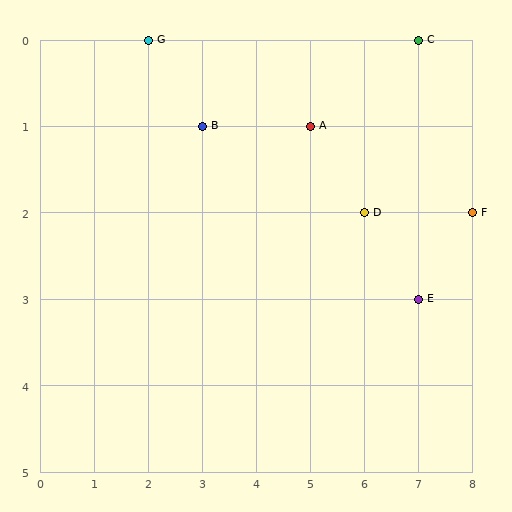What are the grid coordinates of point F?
Point F is at grid coordinates (8, 2).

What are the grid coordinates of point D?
Point D is at grid coordinates (6, 2).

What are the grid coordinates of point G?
Point G is at grid coordinates (2, 0).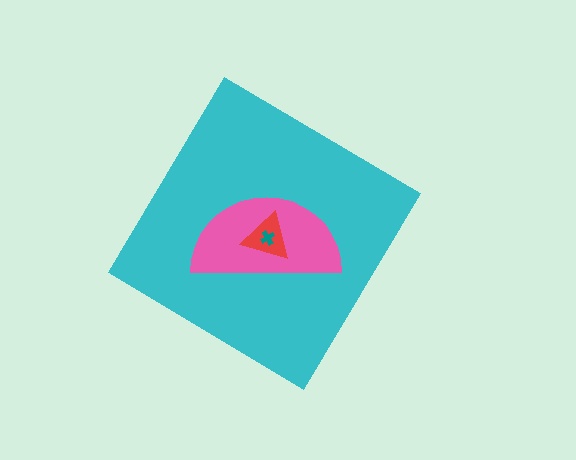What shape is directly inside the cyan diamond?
The pink semicircle.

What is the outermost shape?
The cyan diamond.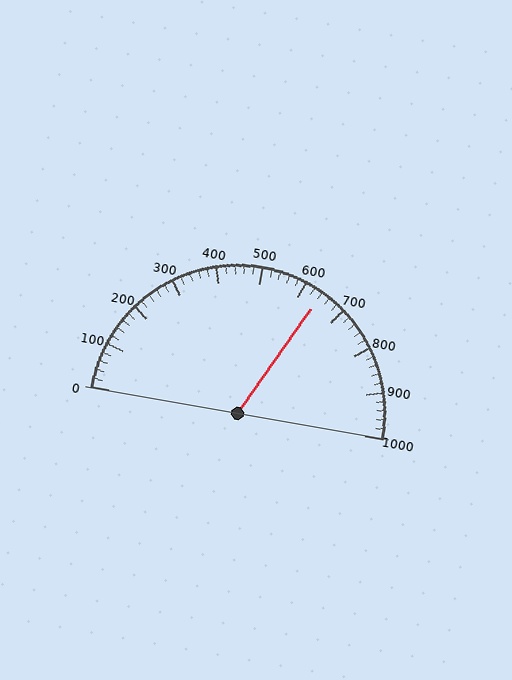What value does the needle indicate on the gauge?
The needle indicates approximately 640.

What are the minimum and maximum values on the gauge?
The gauge ranges from 0 to 1000.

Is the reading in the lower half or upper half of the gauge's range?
The reading is in the upper half of the range (0 to 1000).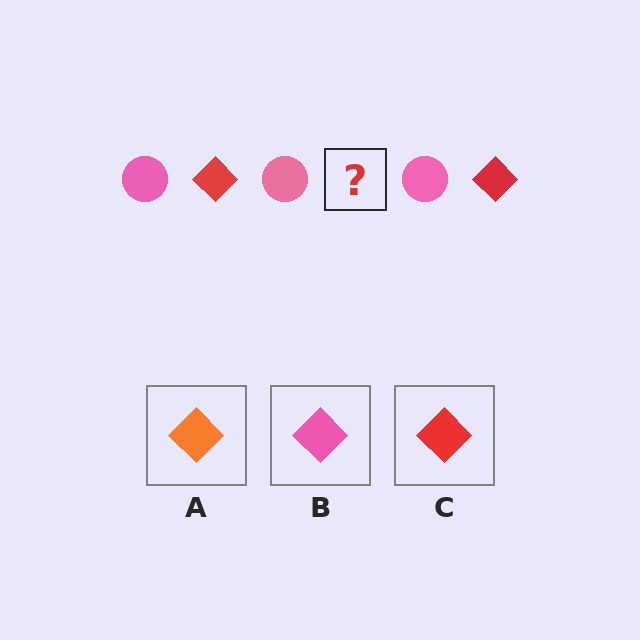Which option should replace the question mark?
Option C.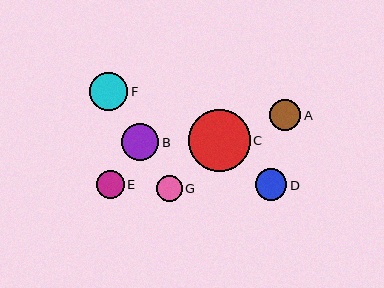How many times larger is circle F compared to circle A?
Circle F is approximately 1.2 times the size of circle A.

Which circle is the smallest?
Circle G is the smallest with a size of approximately 26 pixels.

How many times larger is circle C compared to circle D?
Circle C is approximately 2.0 times the size of circle D.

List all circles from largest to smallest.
From largest to smallest: C, F, B, D, A, E, G.